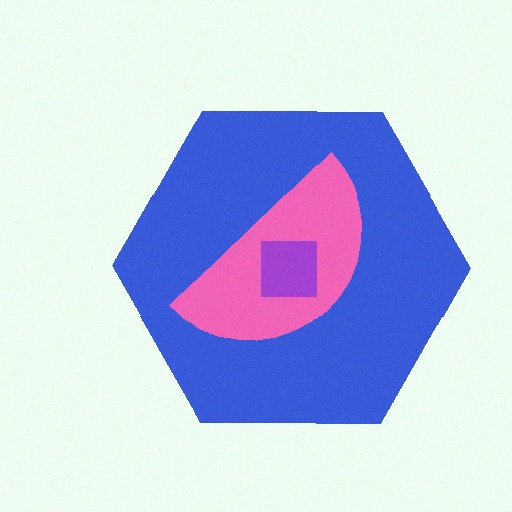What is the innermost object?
The purple square.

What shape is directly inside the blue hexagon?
The pink semicircle.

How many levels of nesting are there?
3.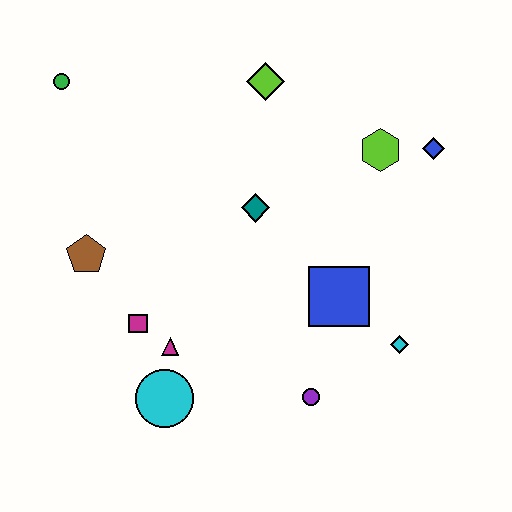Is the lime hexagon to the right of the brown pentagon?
Yes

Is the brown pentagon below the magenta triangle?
No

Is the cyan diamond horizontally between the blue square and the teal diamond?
No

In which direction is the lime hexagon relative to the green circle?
The lime hexagon is to the right of the green circle.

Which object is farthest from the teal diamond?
The green circle is farthest from the teal diamond.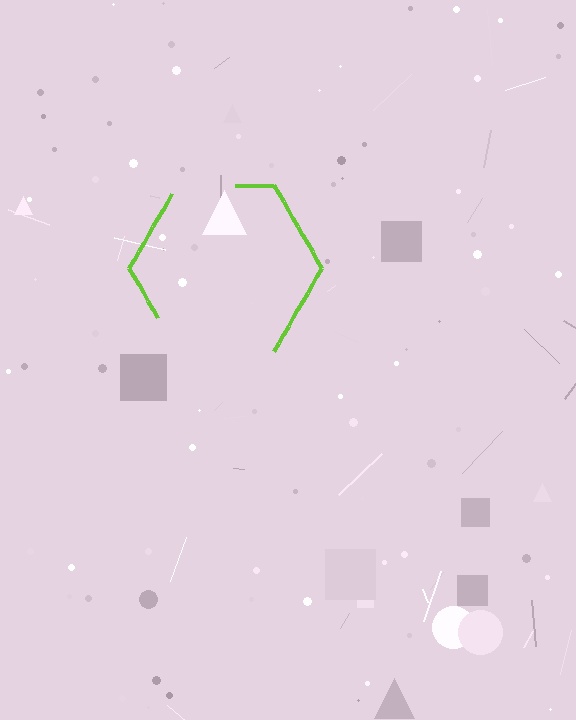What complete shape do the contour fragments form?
The contour fragments form a hexagon.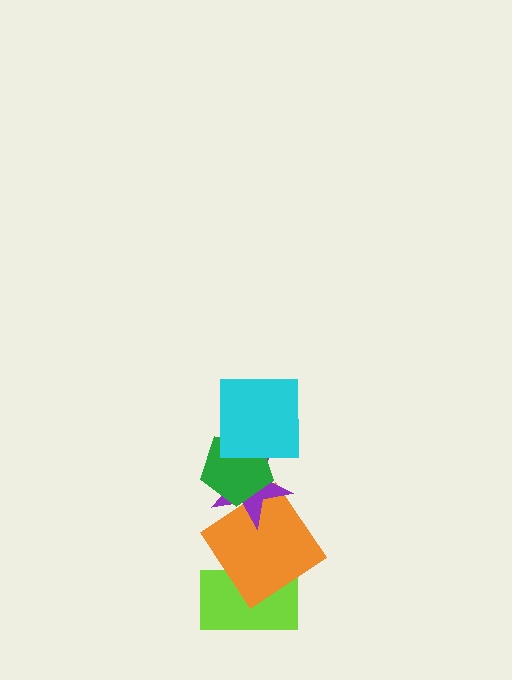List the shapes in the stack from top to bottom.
From top to bottom: the cyan square, the green pentagon, the purple star, the orange diamond, the lime rectangle.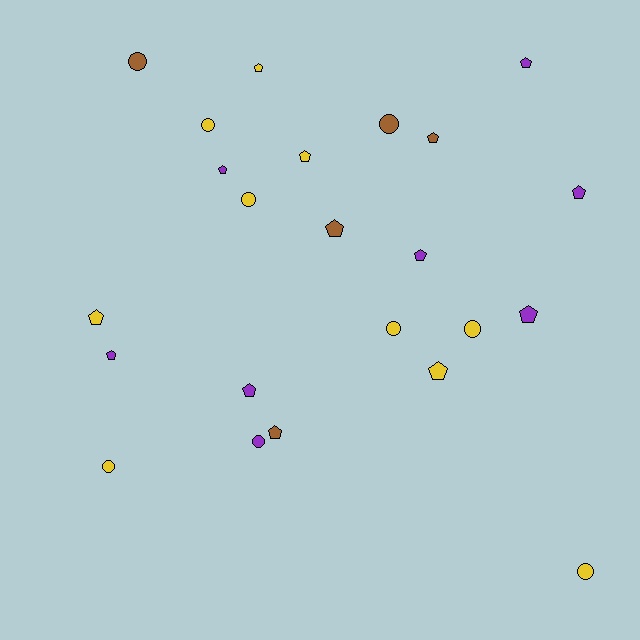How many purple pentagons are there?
There are 7 purple pentagons.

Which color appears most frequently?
Yellow, with 10 objects.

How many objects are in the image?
There are 23 objects.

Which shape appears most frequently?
Pentagon, with 14 objects.